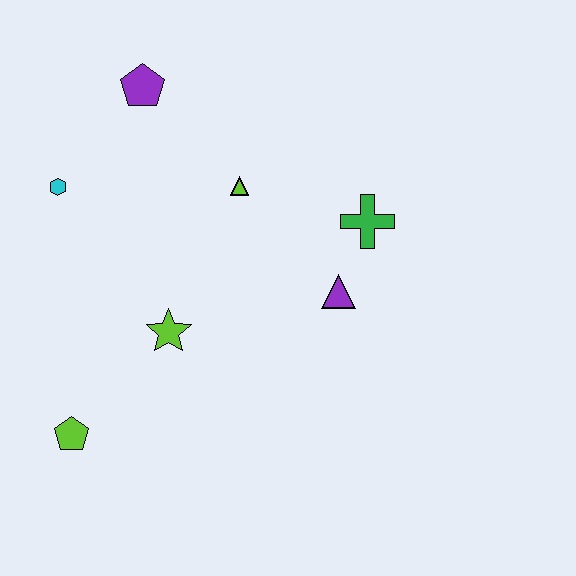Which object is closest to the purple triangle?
The green cross is closest to the purple triangle.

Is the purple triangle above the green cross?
No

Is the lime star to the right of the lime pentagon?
Yes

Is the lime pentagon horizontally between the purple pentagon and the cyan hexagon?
Yes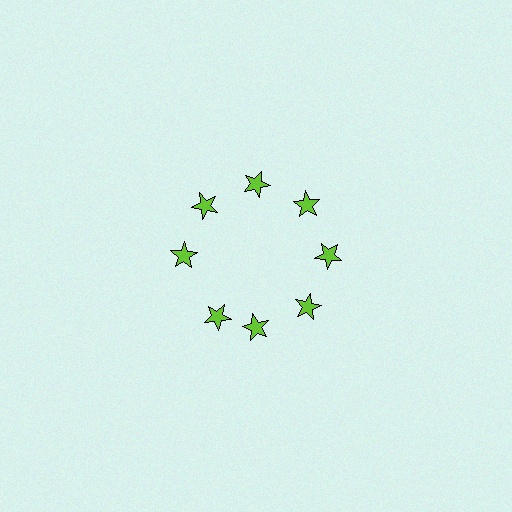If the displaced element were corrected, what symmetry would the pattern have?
It would have 8-fold rotational symmetry — the pattern would map onto itself every 45 degrees.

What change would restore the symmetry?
The symmetry would be restored by rotating it back into even spacing with its neighbors so that all 8 stars sit at equal angles and equal distance from the center.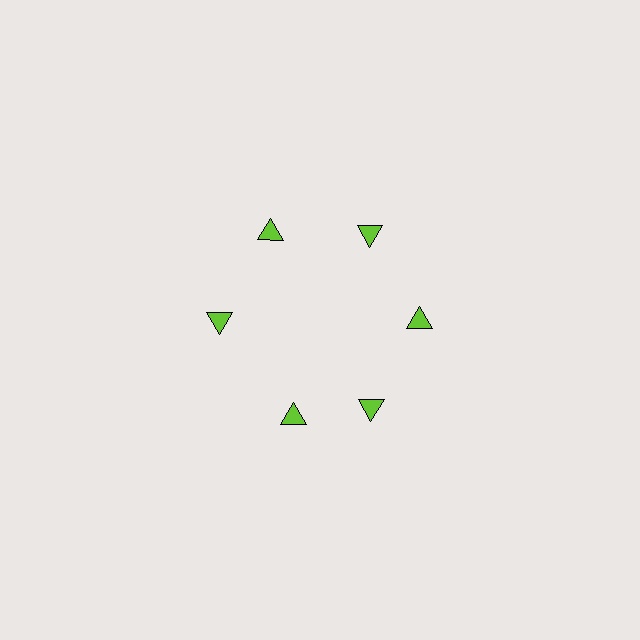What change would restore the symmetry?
The symmetry would be restored by rotating it back into even spacing with its neighbors so that all 6 triangles sit at equal angles and equal distance from the center.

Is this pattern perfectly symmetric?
No. The 6 lime triangles are arranged in a ring, but one element near the 7 o'clock position is rotated out of alignment along the ring, breaking the 6-fold rotational symmetry.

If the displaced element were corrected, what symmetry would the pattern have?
It would have 6-fold rotational symmetry — the pattern would map onto itself every 60 degrees.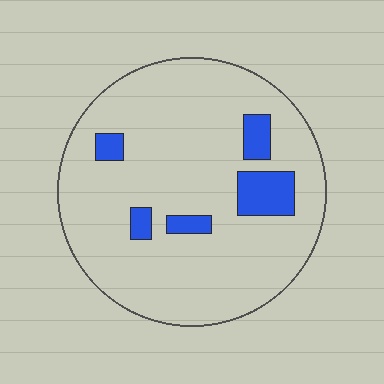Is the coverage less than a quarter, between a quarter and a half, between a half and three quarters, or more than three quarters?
Less than a quarter.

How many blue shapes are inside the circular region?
5.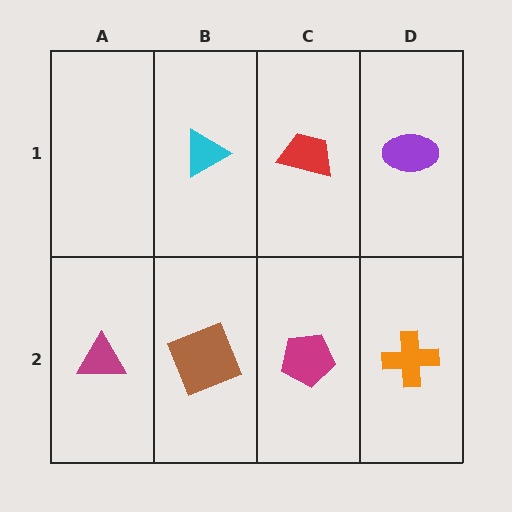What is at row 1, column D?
A purple ellipse.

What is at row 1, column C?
A red trapezoid.